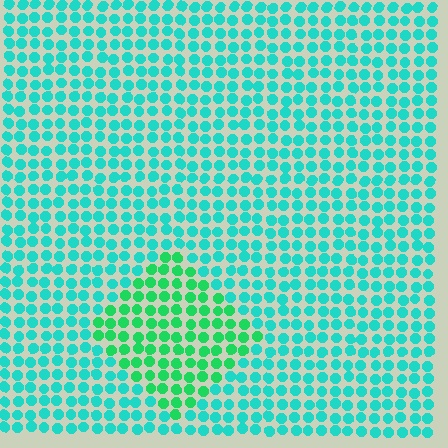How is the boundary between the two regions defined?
The boundary is defined purely by a slight shift in hue (about 34 degrees). Spacing, size, and orientation are identical on both sides.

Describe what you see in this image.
The image is filled with small cyan elements in a uniform arrangement. A diamond-shaped region is visible where the elements are tinted to a slightly different hue, forming a subtle color boundary.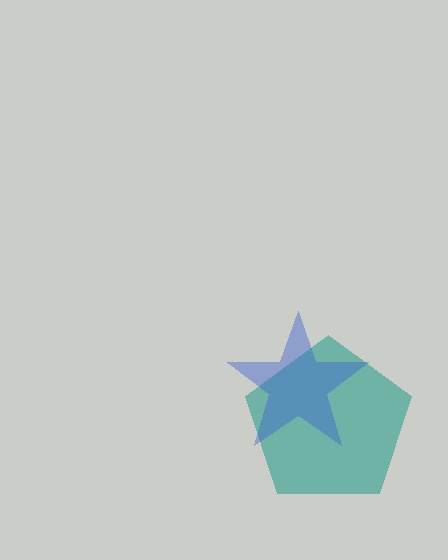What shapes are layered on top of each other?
The layered shapes are: a teal pentagon, a blue star.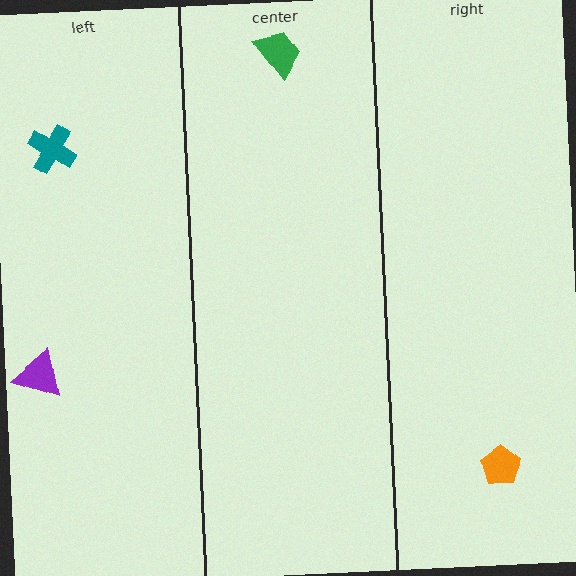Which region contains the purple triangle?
The left region.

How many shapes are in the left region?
2.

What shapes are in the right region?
The orange pentagon.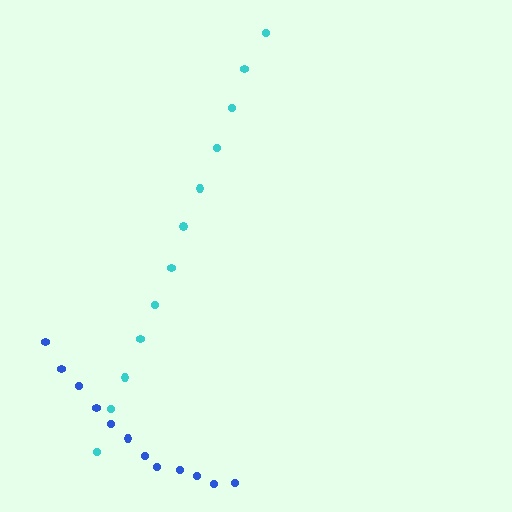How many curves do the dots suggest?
There are 2 distinct paths.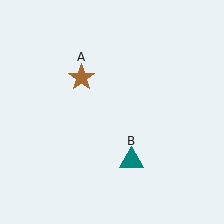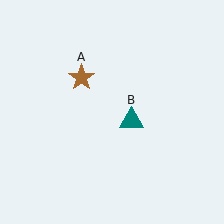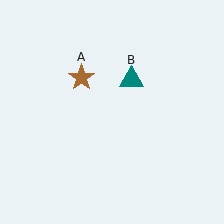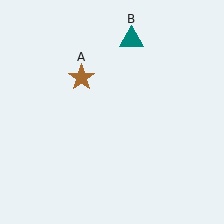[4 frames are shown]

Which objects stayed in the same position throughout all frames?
Brown star (object A) remained stationary.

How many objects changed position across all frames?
1 object changed position: teal triangle (object B).